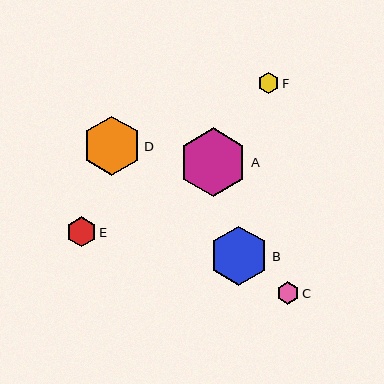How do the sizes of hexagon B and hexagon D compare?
Hexagon B and hexagon D are approximately the same size.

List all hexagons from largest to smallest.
From largest to smallest: A, B, D, E, C, F.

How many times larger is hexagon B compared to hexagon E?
Hexagon B is approximately 2.0 times the size of hexagon E.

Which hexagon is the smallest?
Hexagon F is the smallest with a size of approximately 21 pixels.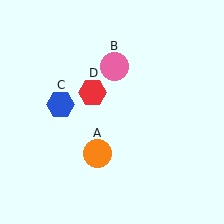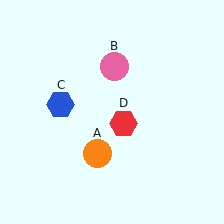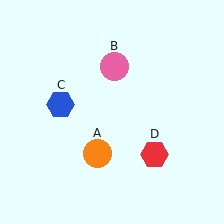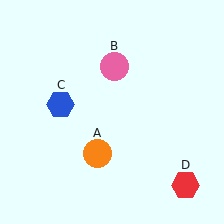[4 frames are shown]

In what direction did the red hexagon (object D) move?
The red hexagon (object D) moved down and to the right.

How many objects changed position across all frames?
1 object changed position: red hexagon (object D).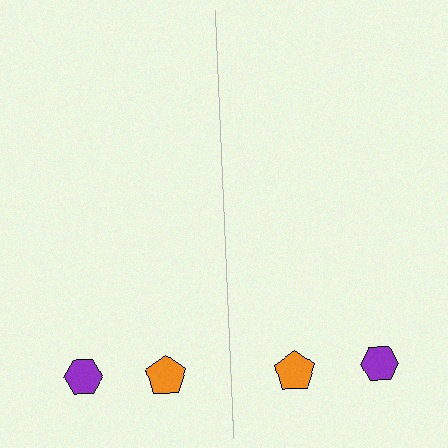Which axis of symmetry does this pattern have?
The pattern has a vertical axis of symmetry running through the center of the image.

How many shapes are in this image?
There are 4 shapes in this image.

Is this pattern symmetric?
Yes, this pattern has bilateral (reflection) symmetry.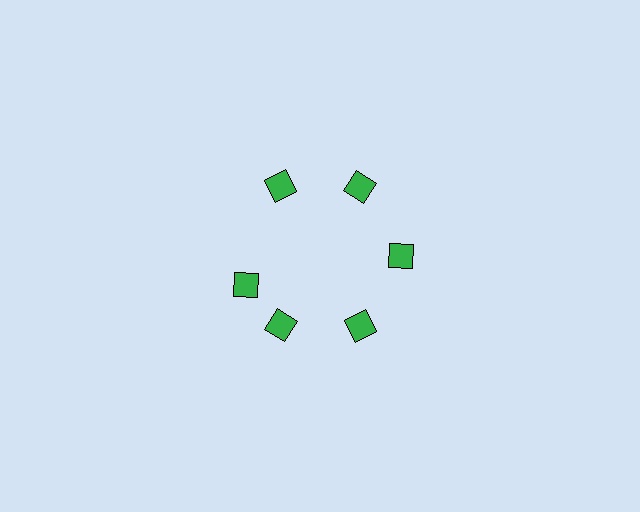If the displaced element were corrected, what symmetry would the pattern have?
It would have 6-fold rotational symmetry — the pattern would map onto itself every 60 degrees.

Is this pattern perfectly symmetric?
No. The 6 green diamonds are arranged in a ring, but one element near the 9 o'clock position is rotated out of alignment along the ring, breaking the 6-fold rotational symmetry.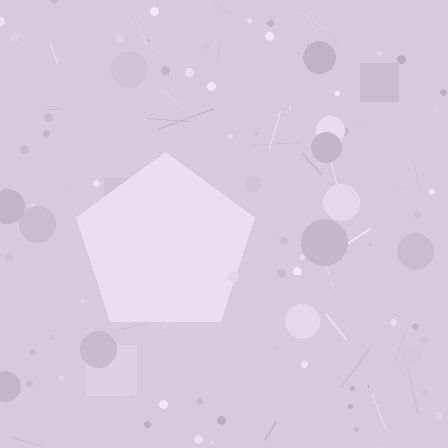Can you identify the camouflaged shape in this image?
The camouflaged shape is a pentagon.